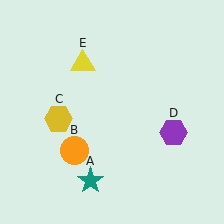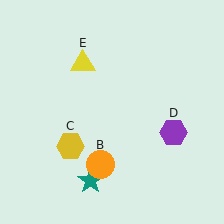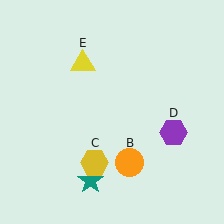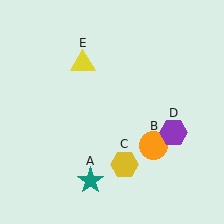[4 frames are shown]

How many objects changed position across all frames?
2 objects changed position: orange circle (object B), yellow hexagon (object C).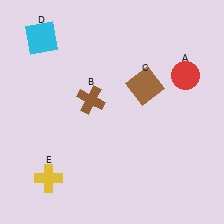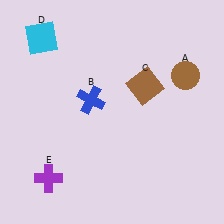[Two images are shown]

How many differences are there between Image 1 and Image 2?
There are 3 differences between the two images.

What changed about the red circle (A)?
In Image 1, A is red. In Image 2, it changed to brown.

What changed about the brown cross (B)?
In Image 1, B is brown. In Image 2, it changed to blue.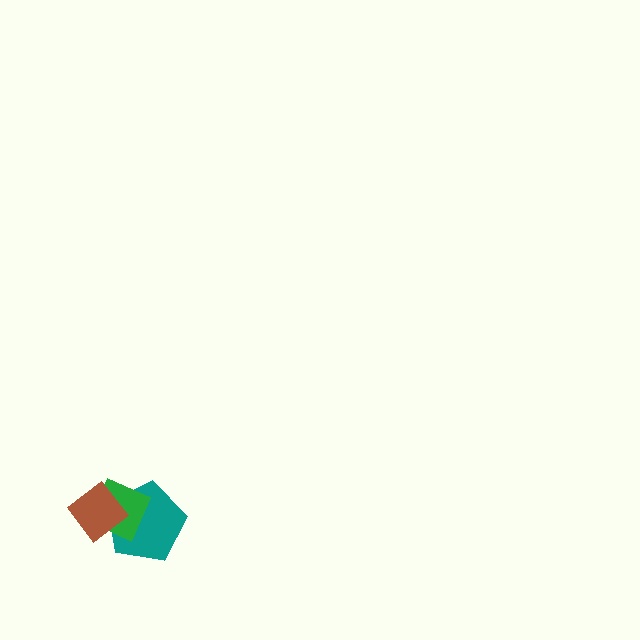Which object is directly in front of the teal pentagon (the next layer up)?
The green diamond is directly in front of the teal pentagon.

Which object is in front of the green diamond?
The brown diamond is in front of the green diamond.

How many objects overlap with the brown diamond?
2 objects overlap with the brown diamond.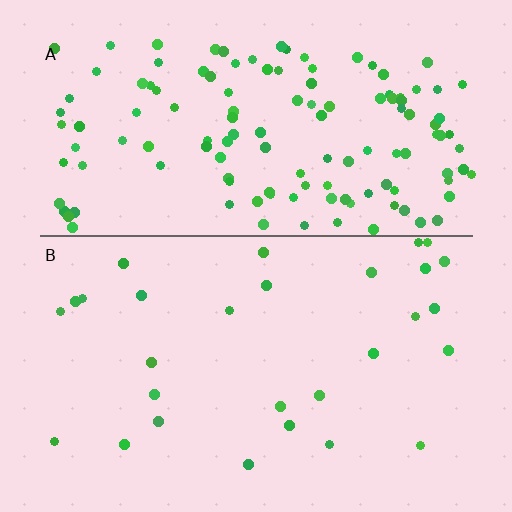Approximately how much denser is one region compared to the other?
Approximately 4.6× — region A over region B.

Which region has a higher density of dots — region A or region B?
A (the top).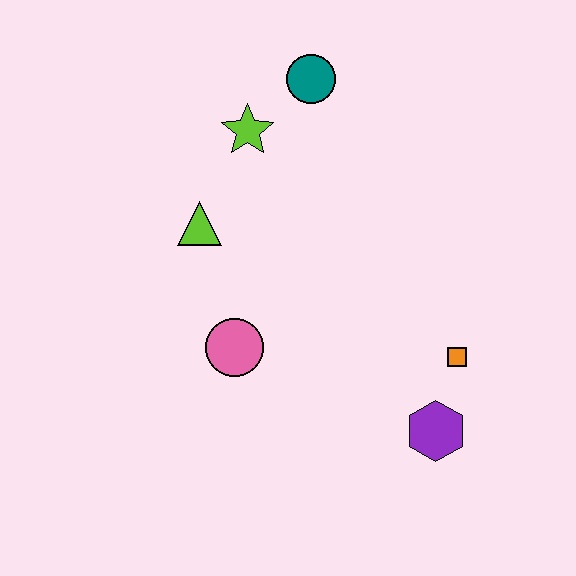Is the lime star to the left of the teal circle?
Yes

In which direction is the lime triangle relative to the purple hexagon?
The lime triangle is to the left of the purple hexagon.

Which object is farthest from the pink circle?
The teal circle is farthest from the pink circle.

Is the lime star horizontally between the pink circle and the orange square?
Yes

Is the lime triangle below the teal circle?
Yes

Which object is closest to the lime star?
The teal circle is closest to the lime star.